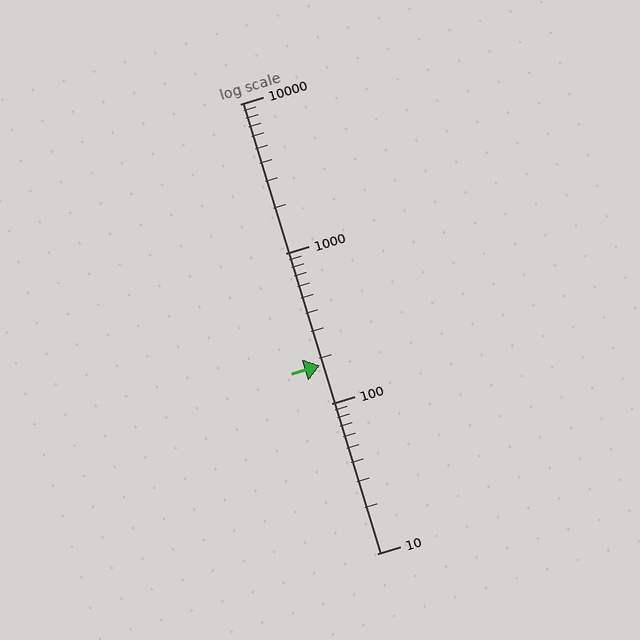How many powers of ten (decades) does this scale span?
The scale spans 3 decades, from 10 to 10000.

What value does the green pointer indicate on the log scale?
The pointer indicates approximately 180.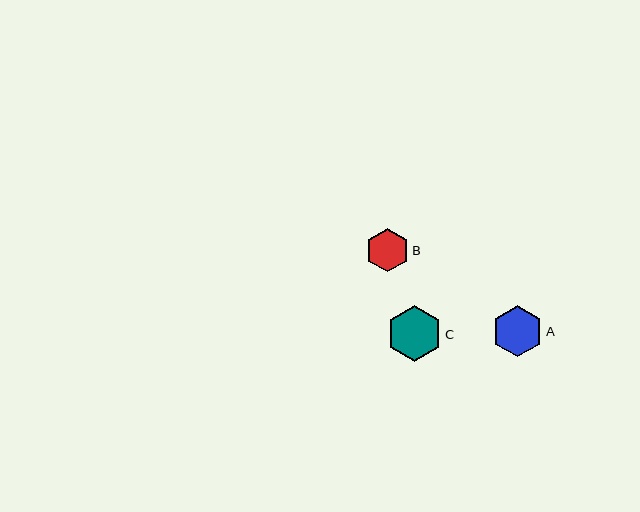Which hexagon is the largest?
Hexagon C is the largest with a size of approximately 55 pixels.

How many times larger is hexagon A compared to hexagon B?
Hexagon A is approximately 1.2 times the size of hexagon B.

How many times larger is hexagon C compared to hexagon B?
Hexagon C is approximately 1.3 times the size of hexagon B.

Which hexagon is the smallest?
Hexagon B is the smallest with a size of approximately 44 pixels.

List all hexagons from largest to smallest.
From largest to smallest: C, A, B.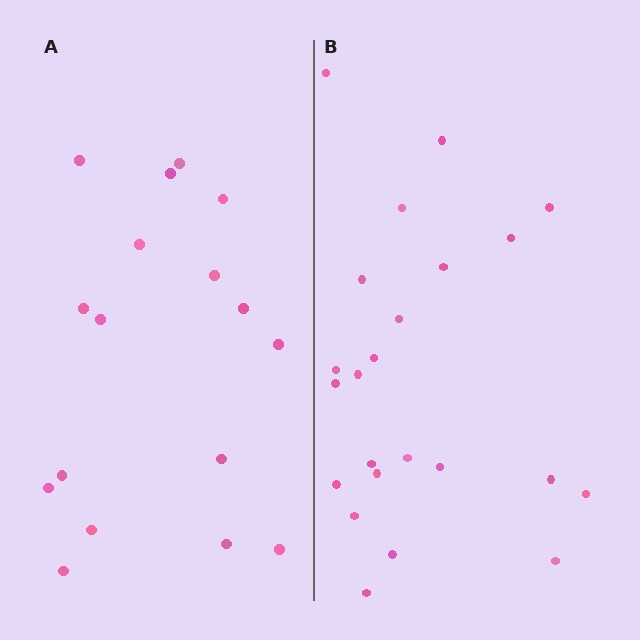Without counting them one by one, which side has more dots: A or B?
Region B (the right region) has more dots.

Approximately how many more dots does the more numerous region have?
Region B has about 6 more dots than region A.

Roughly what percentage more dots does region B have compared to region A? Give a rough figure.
About 35% more.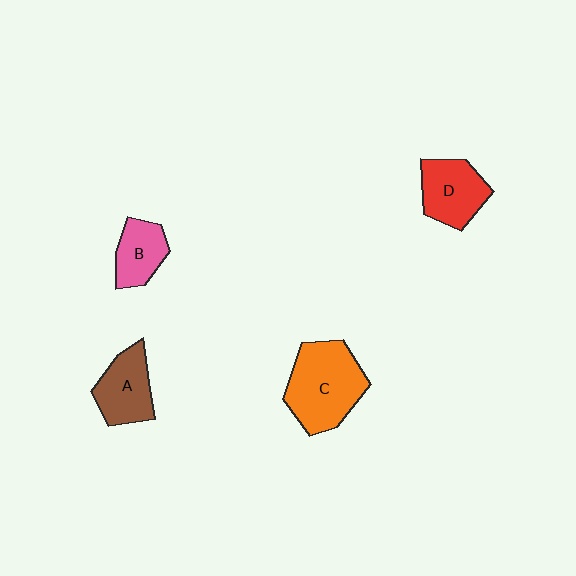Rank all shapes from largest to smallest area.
From largest to smallest: C (orange), D (red), A (brown), B (pink).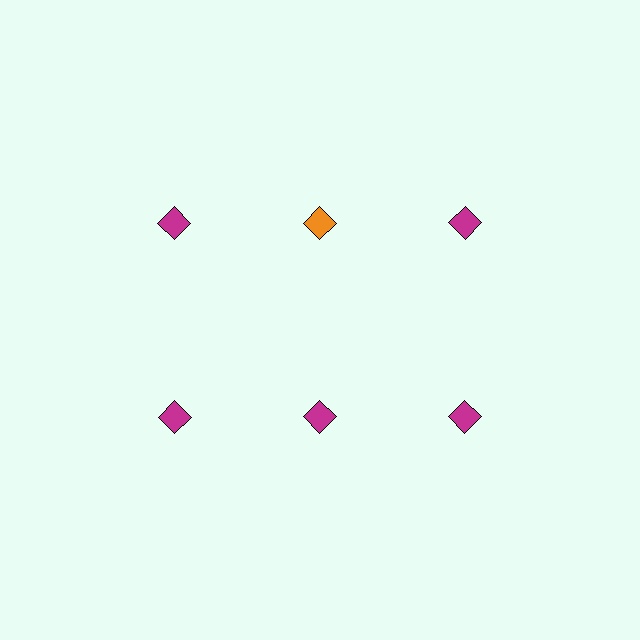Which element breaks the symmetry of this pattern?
The orange diamond in the top row, second from left column breaks the symmetry. All other shapes are magenta diamonds.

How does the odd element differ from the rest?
It has a different color: orange instead of magenta.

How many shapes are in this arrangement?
There are 6 shapes arranged in a grid pattern.